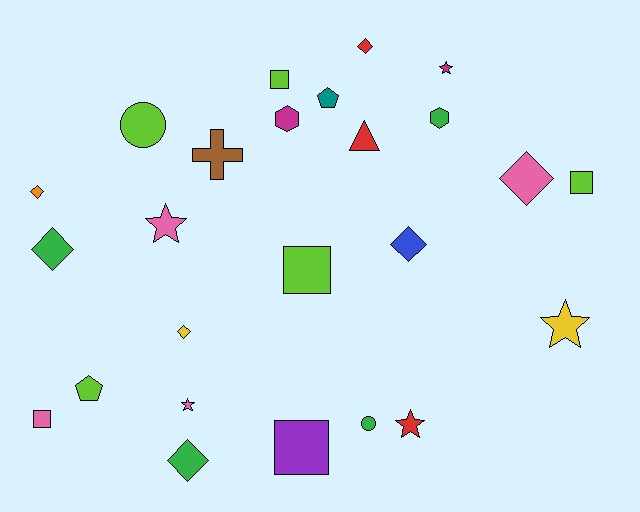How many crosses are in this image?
There is 1 cross.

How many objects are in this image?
There are 25 objects.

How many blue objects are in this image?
There is 1 blue object.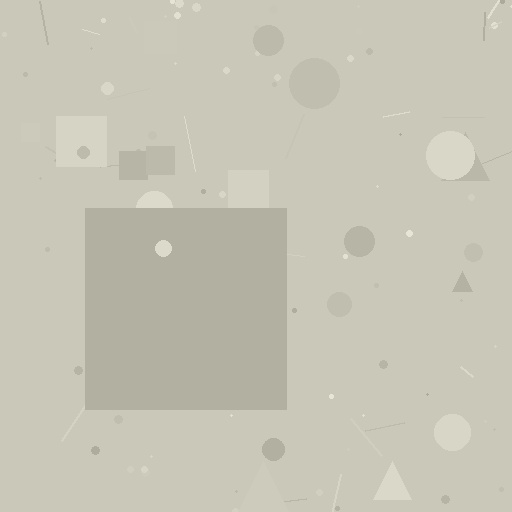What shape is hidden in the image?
A square is hidden in the image.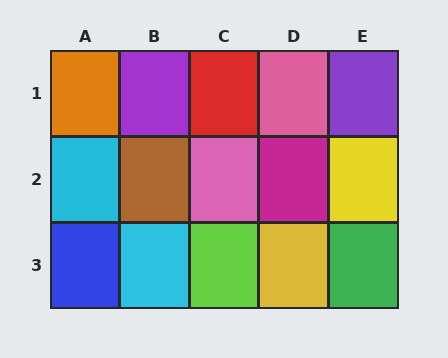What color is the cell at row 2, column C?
Pink.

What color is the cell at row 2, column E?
Yellow.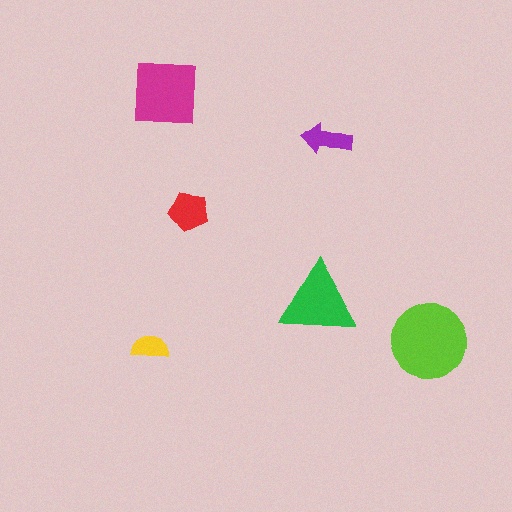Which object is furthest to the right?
The lime circle is rightmost.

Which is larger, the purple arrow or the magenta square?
The magenta square.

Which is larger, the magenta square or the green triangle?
The magenta square.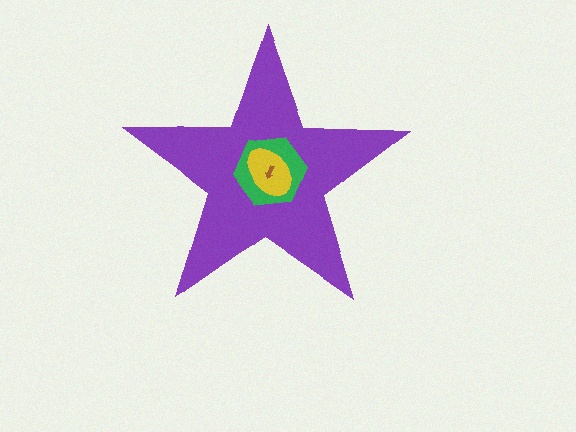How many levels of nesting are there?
4.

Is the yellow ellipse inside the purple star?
Yes.